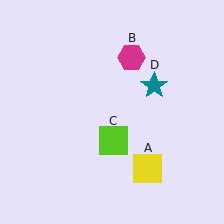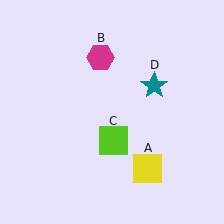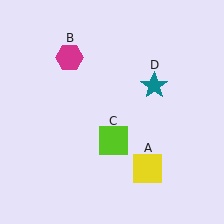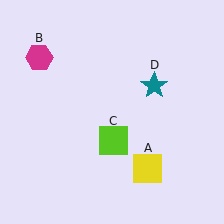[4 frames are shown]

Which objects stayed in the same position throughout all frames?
Yellow square (object A) and lime square (object C) and teal star (object D) remained stationary.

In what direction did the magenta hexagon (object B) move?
The magenta hexagon (object B) moved left.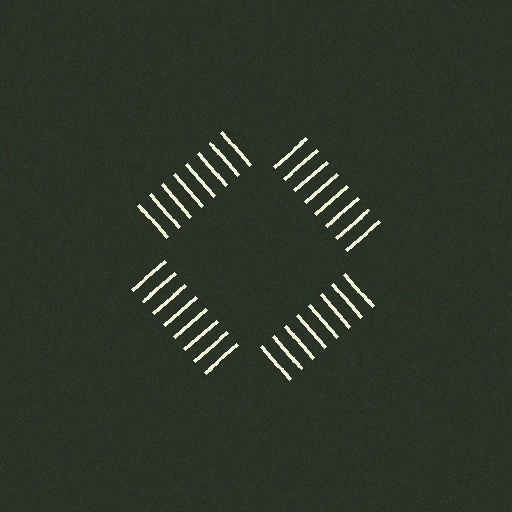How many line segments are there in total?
32 — 8 along each of the 4 edges.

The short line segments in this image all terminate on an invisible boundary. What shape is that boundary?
An illusory square — the line segments terminate on its edges but no continuous stroke is drawn.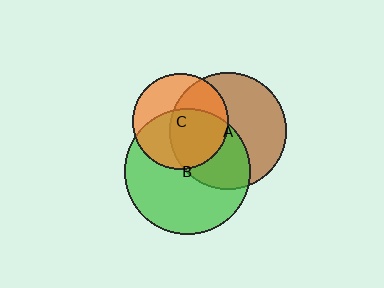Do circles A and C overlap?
Yes.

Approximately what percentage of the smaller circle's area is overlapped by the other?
Approximately 55%.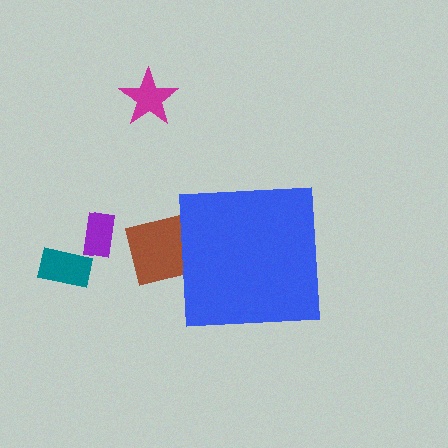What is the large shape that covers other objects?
A blue square.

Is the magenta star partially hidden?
No, the magenta star is fully visible.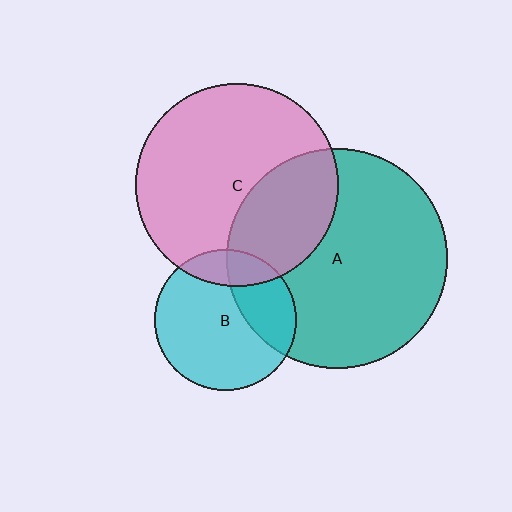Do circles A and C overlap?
Yes.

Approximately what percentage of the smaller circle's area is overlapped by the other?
Approximately 30%.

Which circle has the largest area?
Circle A (teal).